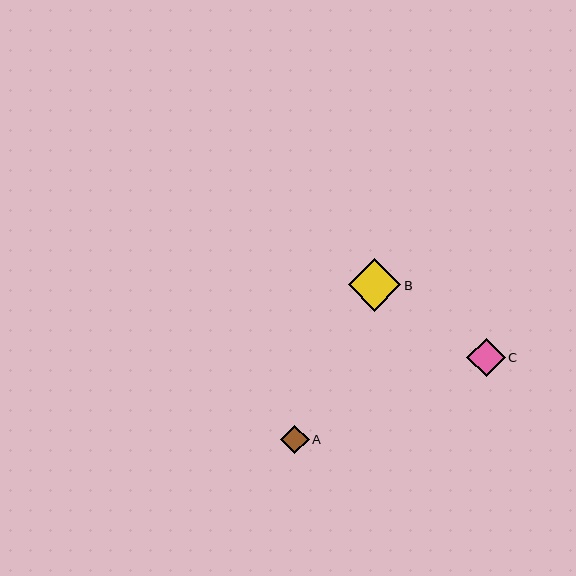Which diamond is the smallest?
Diamond A is the smallest with a size of approximately 28 pixels.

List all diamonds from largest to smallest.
From largest to smallest: B, C, A.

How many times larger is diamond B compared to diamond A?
Diamond B is approximately 1.9 times the size of diamond A.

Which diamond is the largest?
Diamond B is the largest with a size of approximately 53 pixels.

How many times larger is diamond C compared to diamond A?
Diamond C is approximately 1.4 times the size of diamond A.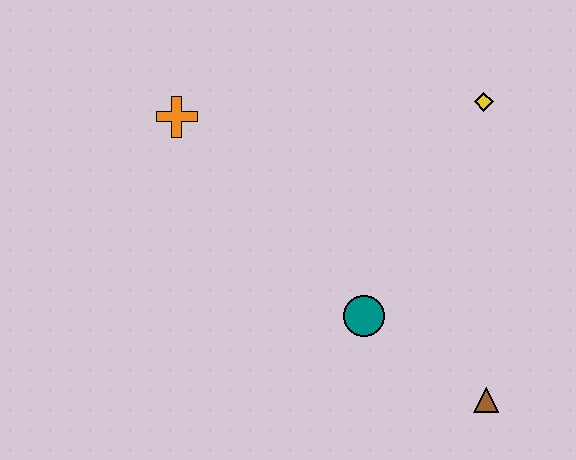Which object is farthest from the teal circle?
The orange cross is farthest from the teal circle.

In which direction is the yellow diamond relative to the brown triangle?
The yellow diamond is above the brown triangle.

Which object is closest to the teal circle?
The brown triangle is closest to the teal circle.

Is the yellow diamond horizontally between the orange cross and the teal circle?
No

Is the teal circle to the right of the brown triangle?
No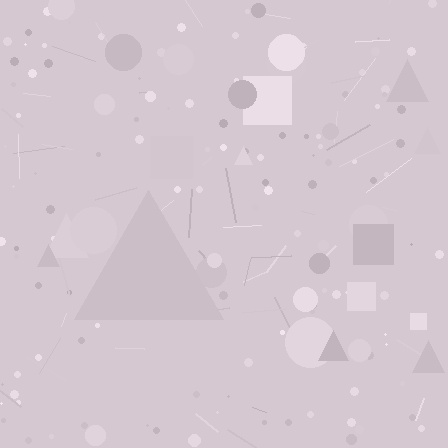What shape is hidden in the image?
A triangle is hidden in the image.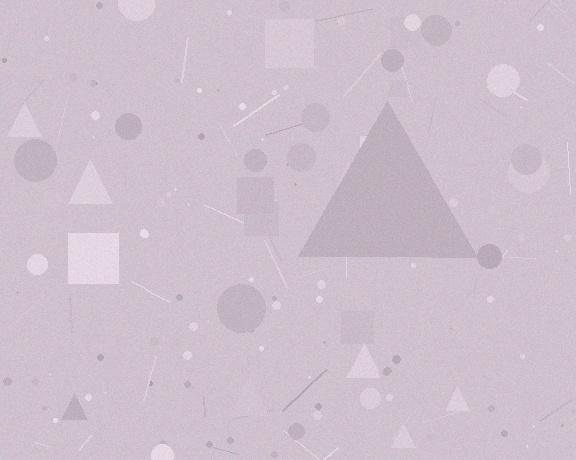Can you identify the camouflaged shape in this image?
The camouflaged shape is a triangle.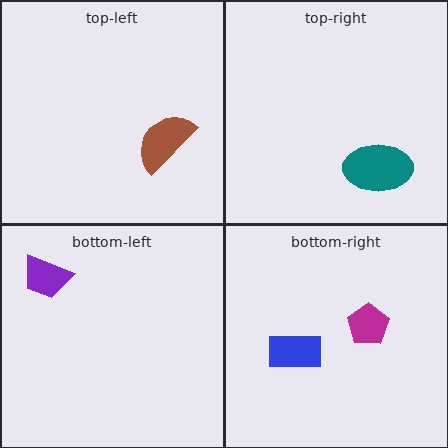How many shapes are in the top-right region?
1.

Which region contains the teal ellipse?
The top-right region.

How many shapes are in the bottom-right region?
2.